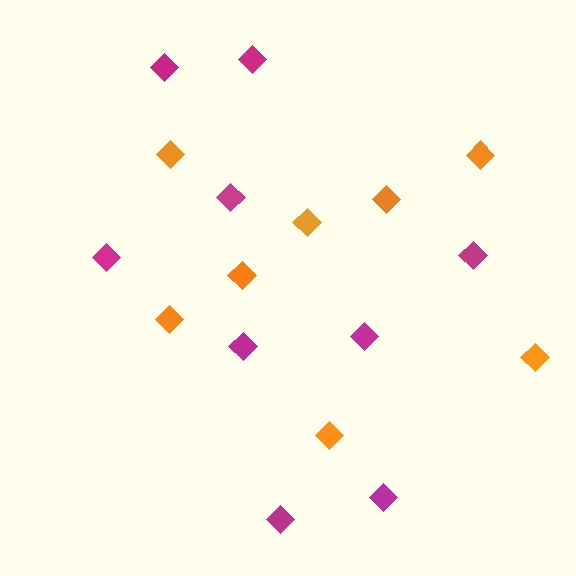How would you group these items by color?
There are 2 groups: one group of magenta diamonds (9) and one group of orange diamonds (8).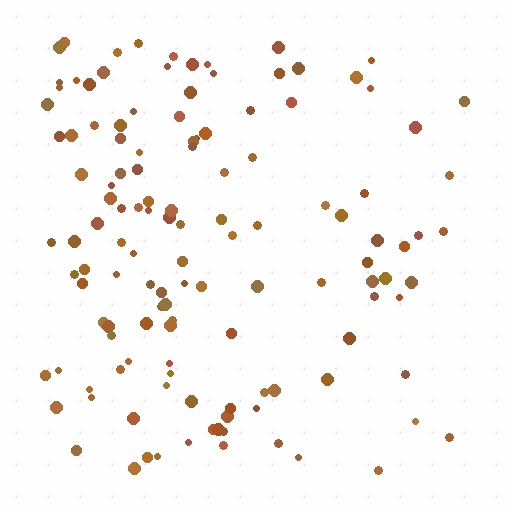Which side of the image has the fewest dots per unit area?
The right.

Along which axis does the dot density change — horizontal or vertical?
Horizontal.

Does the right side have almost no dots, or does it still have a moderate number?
Still a moderate number, just noticeably fewer than the left.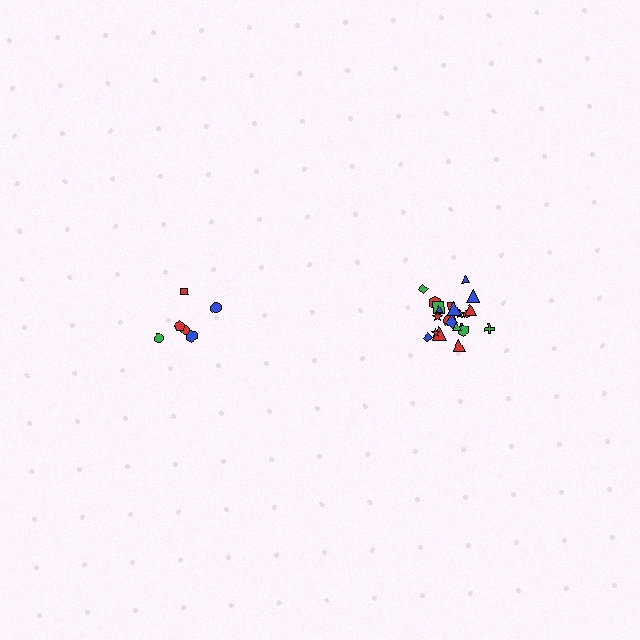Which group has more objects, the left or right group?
The right group.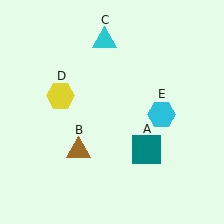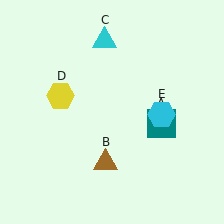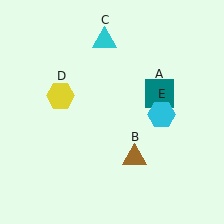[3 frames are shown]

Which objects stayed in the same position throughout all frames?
Cyan triangle (object C) and yellow hexagon (object D) and cyan hexagon (object E) remained stationary.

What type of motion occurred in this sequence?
The teal square (object A), brown triangle (object B) rotated counterclockwise around the center of the scene.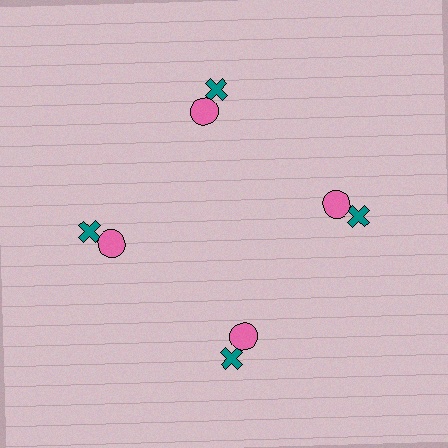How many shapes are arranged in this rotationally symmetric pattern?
There are 8 shapes, arranged in 4 groups of 2.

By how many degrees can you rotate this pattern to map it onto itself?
The pattern maps onto itself every 90 degrees of rotation.